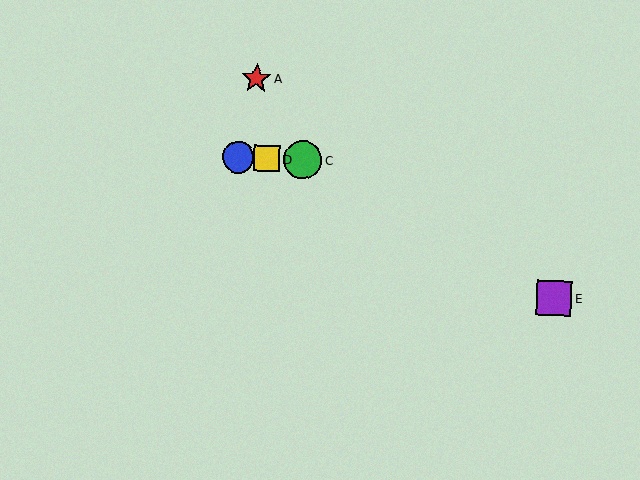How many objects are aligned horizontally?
3 objects (B, C, D) are aligned horizontally.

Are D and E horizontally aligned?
No, D is at y≈158 and E is at y≈298.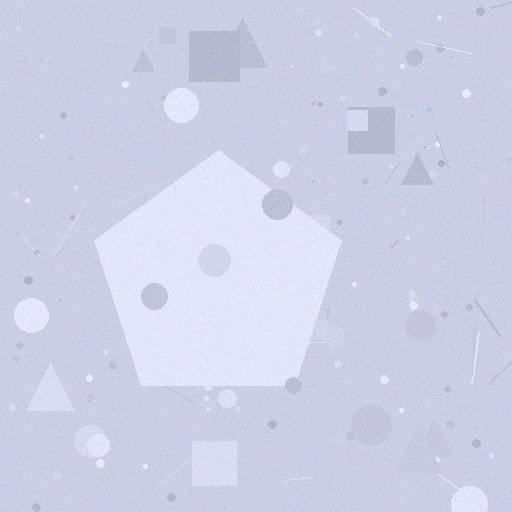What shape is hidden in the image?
A pentagon is hidden in the image.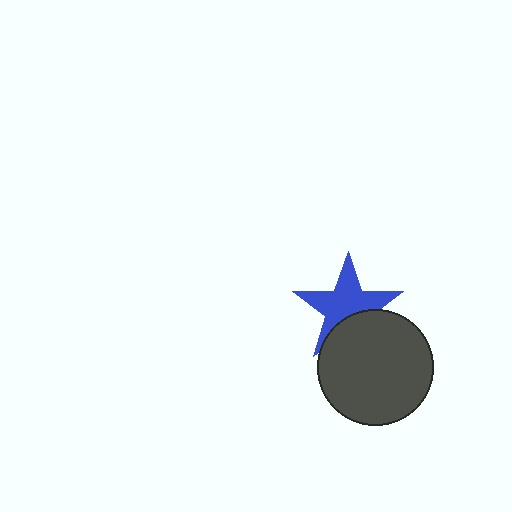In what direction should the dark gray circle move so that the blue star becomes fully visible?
The dark gray circle should move down. That is the shortest direction to clear the overlap and leave the blue star fully visible.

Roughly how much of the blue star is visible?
Most of it is visible (roughly 68%).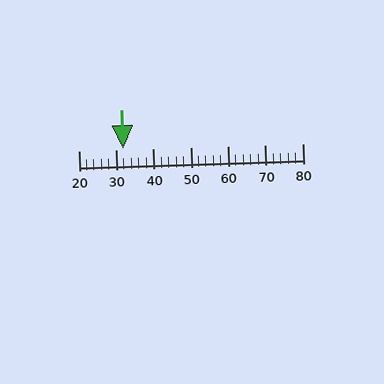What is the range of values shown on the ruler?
The ruler shows values from 20 to 80.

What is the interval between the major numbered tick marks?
The major tick marks are spaced 10 units apart.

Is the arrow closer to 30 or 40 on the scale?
The arrow is closer to 30.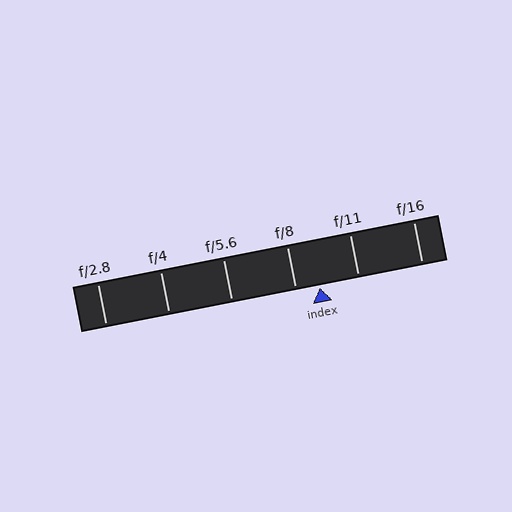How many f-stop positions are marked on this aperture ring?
There are 6 f-stop positions marked.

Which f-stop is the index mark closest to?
The index mark is closest to f/8.